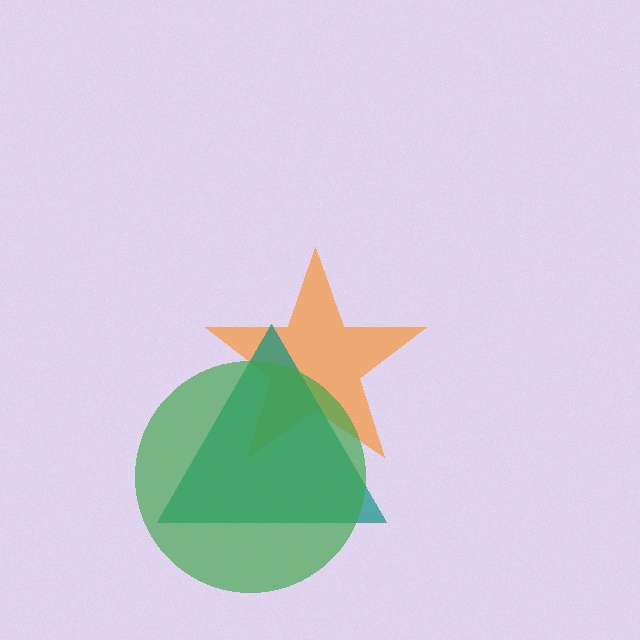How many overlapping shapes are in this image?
There are 3 overlapping shapes in the image.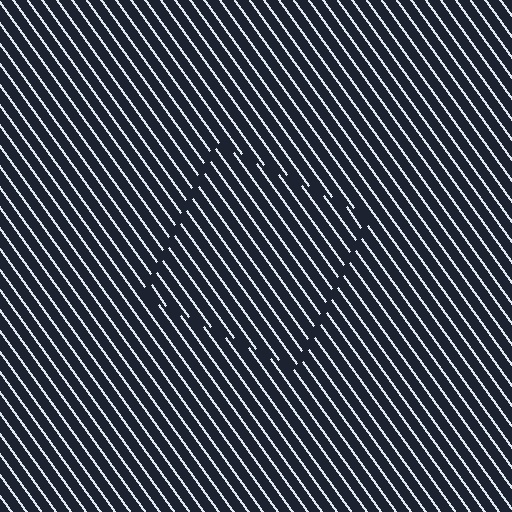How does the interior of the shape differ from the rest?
The interior of the shape contains the same grating, shifted by half a period — the contour is defined by the phase discontinuity where line-ends from the inner and outer gratings abut.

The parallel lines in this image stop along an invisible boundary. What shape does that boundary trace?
An illusory square. The interior of the shape contains the same grating, shifted by half a period — the contour is defined by the phase discontinuity where line-ends from the inner and outer gratings abut.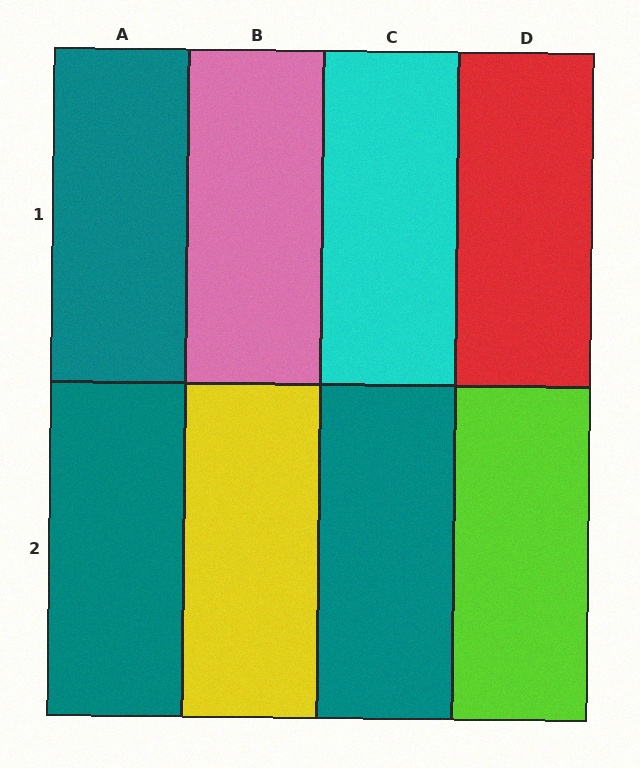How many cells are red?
1 cell is red.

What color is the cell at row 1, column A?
Teal.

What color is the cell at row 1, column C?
Cyan.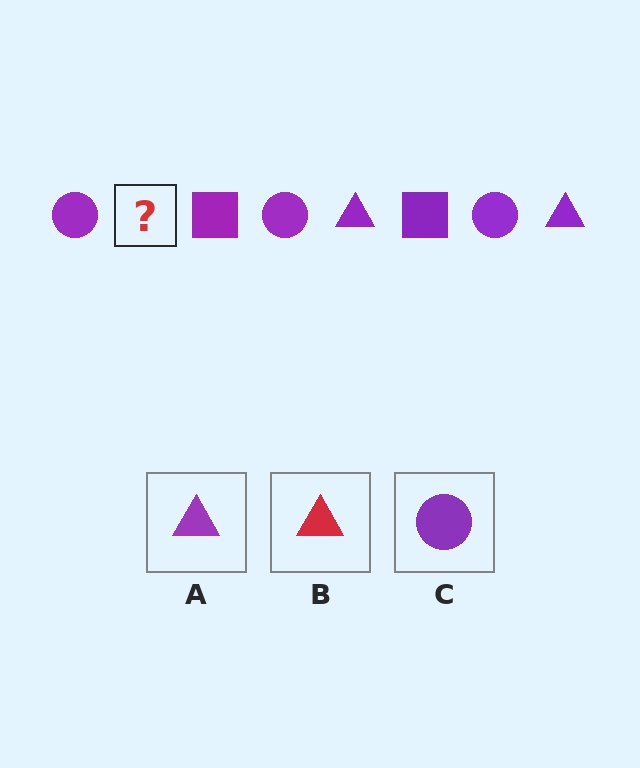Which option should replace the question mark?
Option A.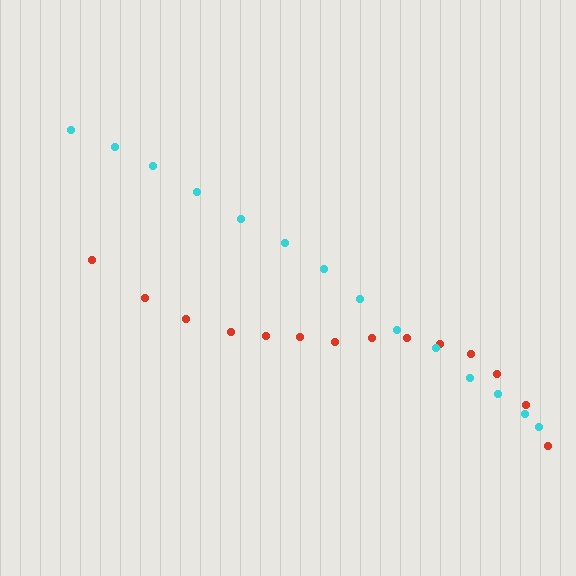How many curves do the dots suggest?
There are 2 distinct paths.